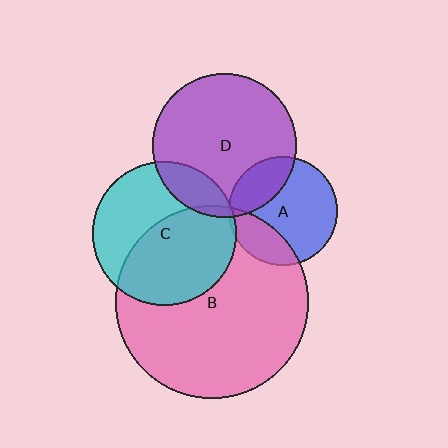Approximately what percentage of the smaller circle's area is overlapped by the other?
Approximately 55%.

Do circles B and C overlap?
Yes.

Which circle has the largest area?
Circle B (pink).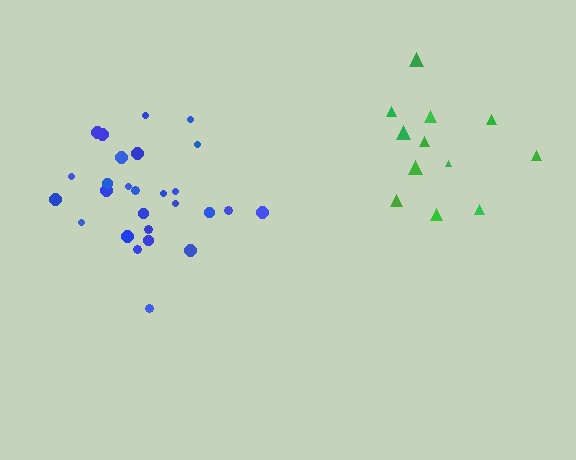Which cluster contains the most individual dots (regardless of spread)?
Blue (27).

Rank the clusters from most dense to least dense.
blue, green.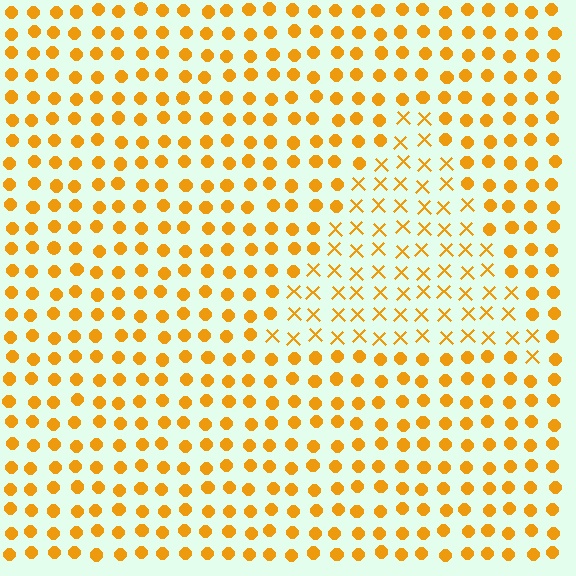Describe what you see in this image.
The image is filled with small orange elements arranged in a uniform grid. A triangle-shaped region contains X marks, while the surrounding area contains circles. The boundary is defined purely by the change in element shape.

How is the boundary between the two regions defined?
The boundary is defined by a change in element shape: X marks inside vs. circles outside. All elements share the same color and spacing.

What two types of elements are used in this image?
The image uses X marks inside the triangle region and circles outside it.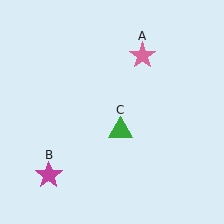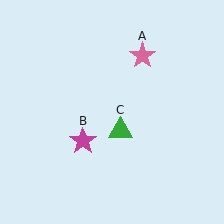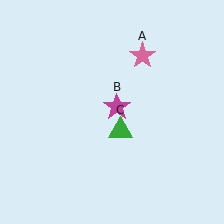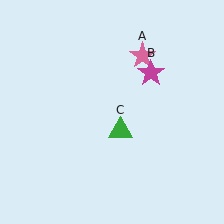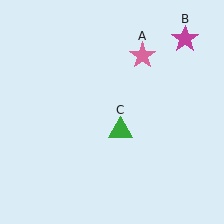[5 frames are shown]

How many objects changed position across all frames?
1 object changed position: magenta star (object B).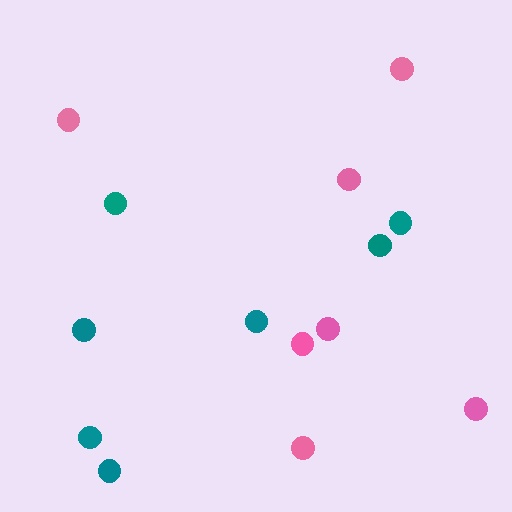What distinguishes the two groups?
There are 2 groups: one group of pink circles (7) and one group of teal circles (7).